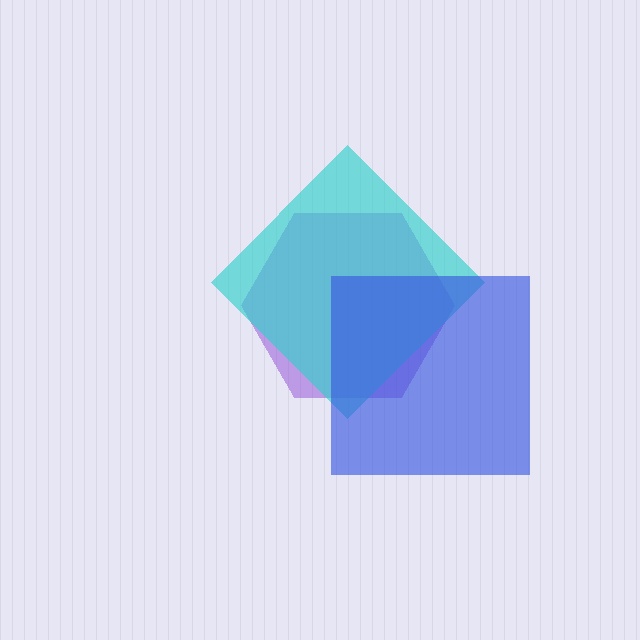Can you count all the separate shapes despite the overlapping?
Yes, there are 3 separate shapes.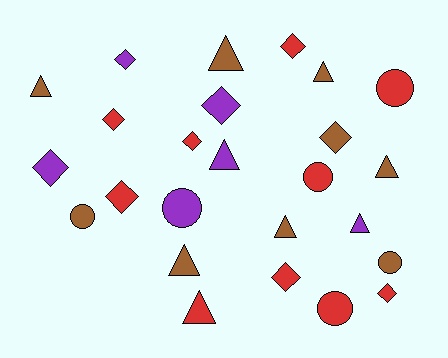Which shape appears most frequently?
Diamond, with 10 objects.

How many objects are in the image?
There are 25 objects.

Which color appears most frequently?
Red, with 10 objects.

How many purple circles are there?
There is 1 purple circle.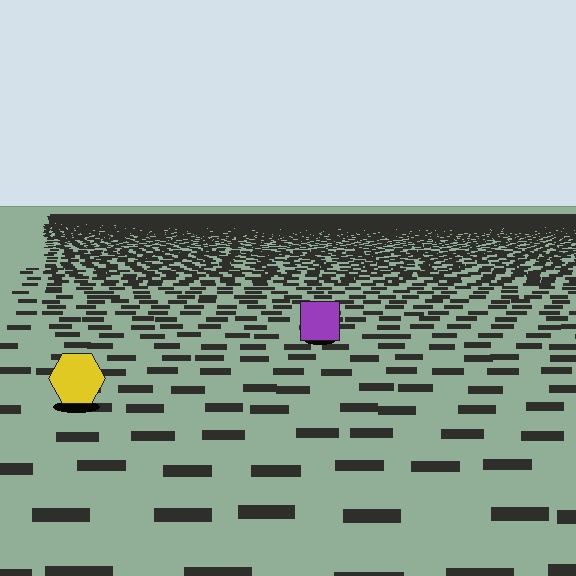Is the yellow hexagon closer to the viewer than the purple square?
Yes. The yellow hexagon is closer — you can tell from the texture gradient: the ground texture is coarser near it.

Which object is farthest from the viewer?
The purple square is farthest from the viewer. It appears smaller and the ground texture around it is denser.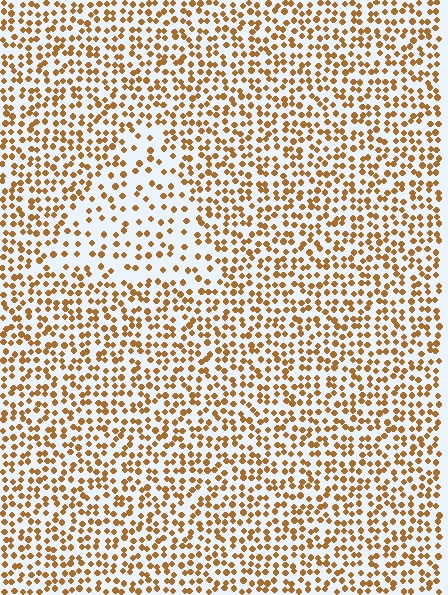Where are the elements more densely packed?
The elements are more densely packed outside the triangle boundary.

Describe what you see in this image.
The image contains small brown elements arranged at two different densities. A triangle-shaped region is visible where the elements are less densely packed than the surrounding area.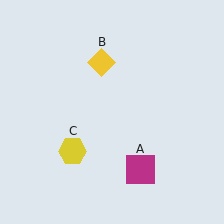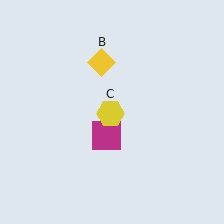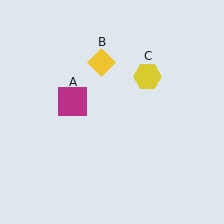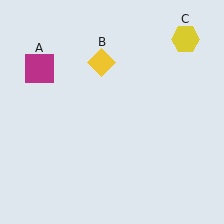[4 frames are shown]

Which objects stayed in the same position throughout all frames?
Yellow diamond (object B) remained stationary.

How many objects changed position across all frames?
2 objects changed position: magenta square (object A), yellow hexagon (object C).